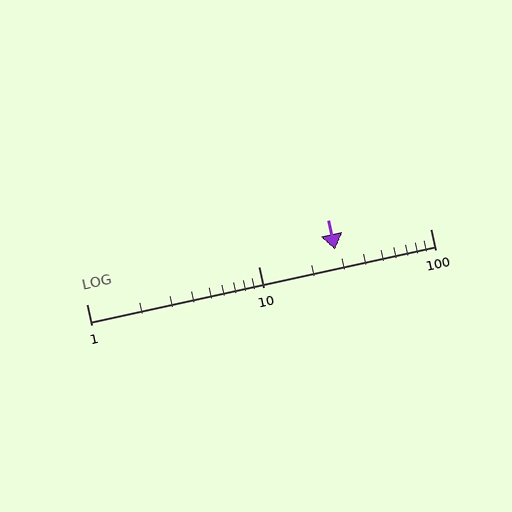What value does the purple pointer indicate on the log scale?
The pointer indicates approximately 28.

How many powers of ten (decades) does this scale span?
The scale spans 2 decades, from 1 to 100.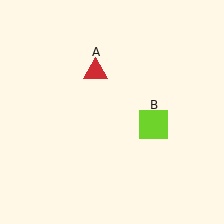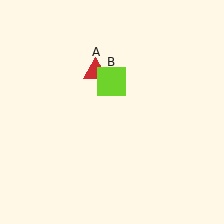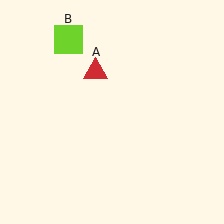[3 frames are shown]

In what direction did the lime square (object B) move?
The lime square (object B) moved up and to the left.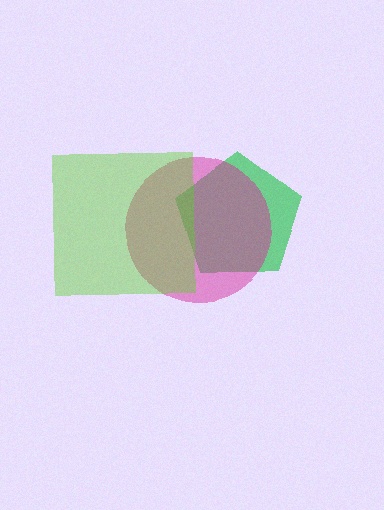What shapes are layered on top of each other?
The layered shapes are: a green pentagon, a magenta circle, a lime square.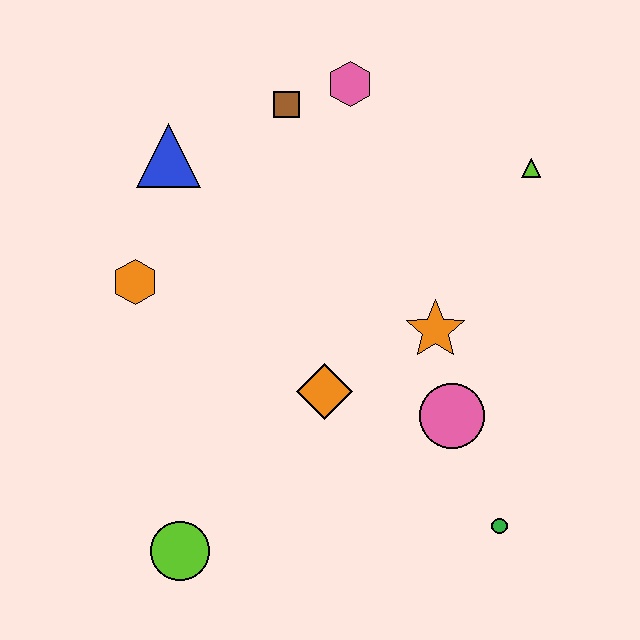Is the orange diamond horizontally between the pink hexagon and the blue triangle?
Yes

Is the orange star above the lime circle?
Yes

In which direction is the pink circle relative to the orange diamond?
The pink circle is to the right of the orange diamond.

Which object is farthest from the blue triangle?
The green circle is farthest from the blue triangle.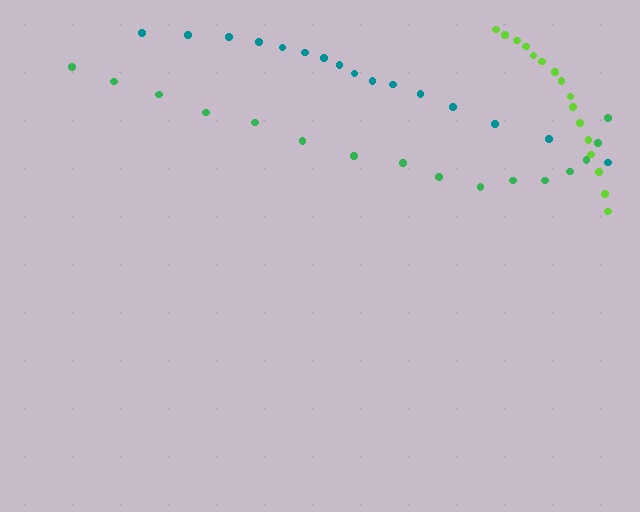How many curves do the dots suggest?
There are 3 distinct paths.